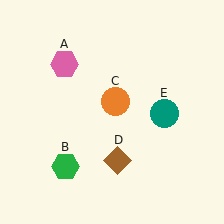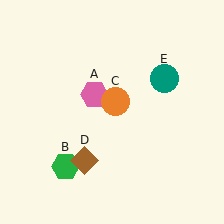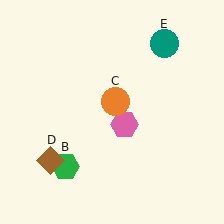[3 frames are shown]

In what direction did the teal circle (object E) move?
The teal circle (object E) moved up.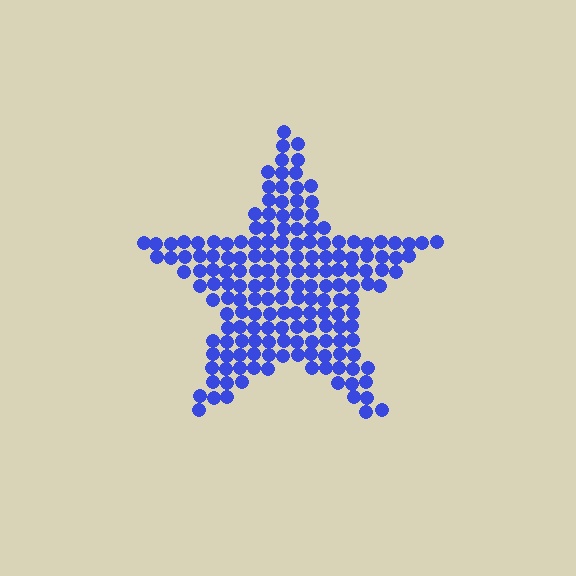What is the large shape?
The large shape is a star.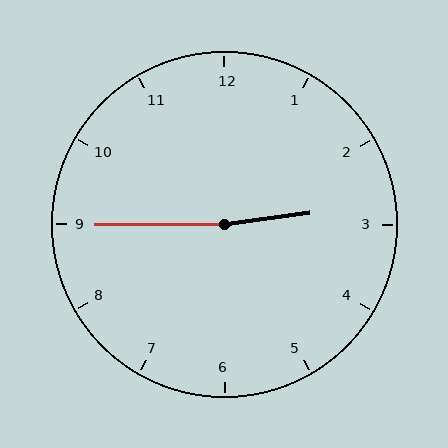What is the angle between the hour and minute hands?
Approximately 172 degrees.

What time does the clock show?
2:45.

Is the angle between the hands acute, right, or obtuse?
It is obtuse.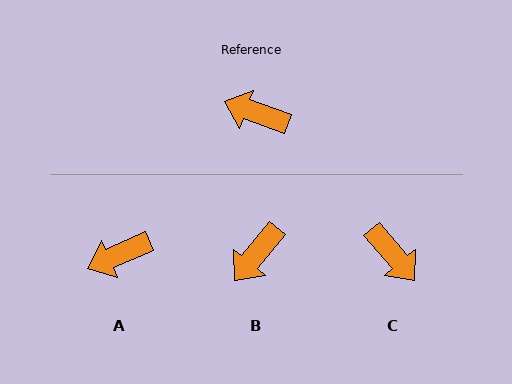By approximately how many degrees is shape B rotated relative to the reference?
Approximately 70 degrees counter-clockwise.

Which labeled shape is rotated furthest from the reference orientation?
C, about 149 degrees away.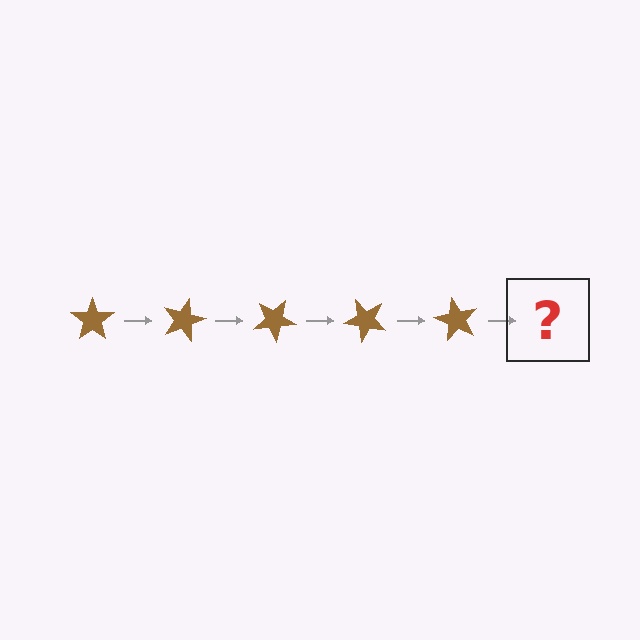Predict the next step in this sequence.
The next step is a brown star rotated 75 degrees.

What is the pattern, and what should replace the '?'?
The pattern is that the star rotates 15 degrees each step. The '?' should be a brown star rotated 75 degrees.